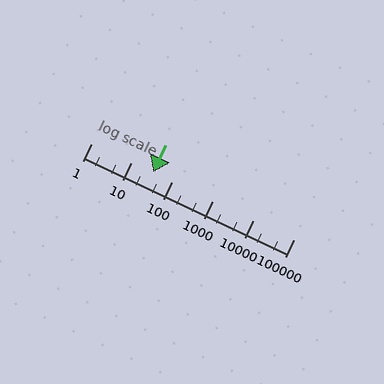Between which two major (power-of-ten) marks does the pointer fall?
The pointer is between 10 and 100.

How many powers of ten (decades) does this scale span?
The scale spans 5 decades, from 1 to 100000.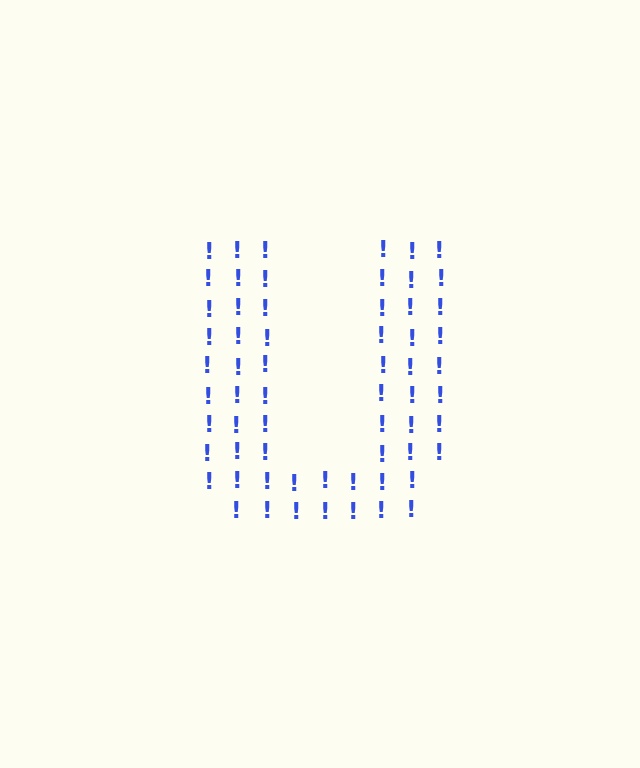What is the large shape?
The large shape is the letter U.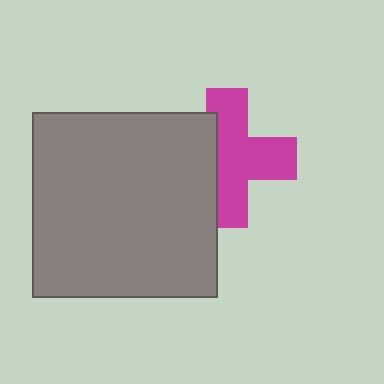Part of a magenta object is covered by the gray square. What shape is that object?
It is a cross.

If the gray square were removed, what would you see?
You would see the complete magenta cross.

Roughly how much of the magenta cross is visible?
Most of it is visible (roughly 66%).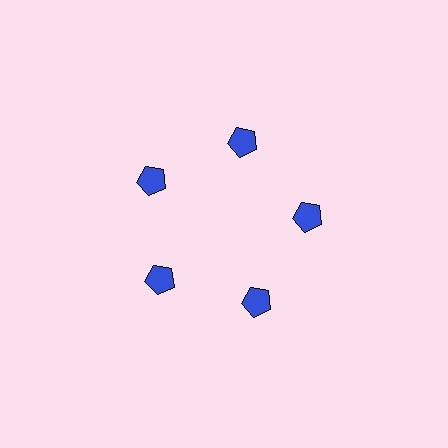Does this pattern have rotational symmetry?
Yes, this pattern has 5-fold rotational symmetry. It looks the same after rotating 72 degrees around the center.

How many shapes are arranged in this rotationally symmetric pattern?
There are 5 shapes, arranged in 5 groups of 1.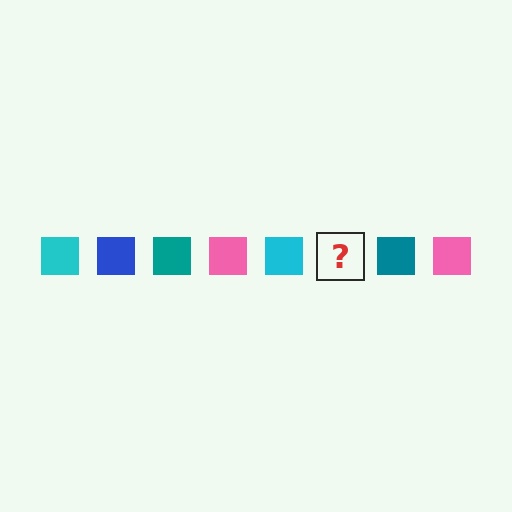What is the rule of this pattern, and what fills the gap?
The rule is that the pattern cycles through cyan, blue, teal, pink squares. The gap should be filled with a blue square.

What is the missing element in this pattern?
The missing element is a blue square.